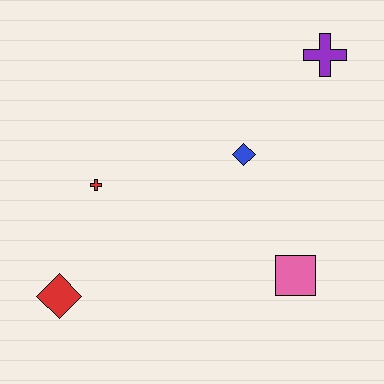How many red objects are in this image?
There are 2 red objects.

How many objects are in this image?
There are 5 objects.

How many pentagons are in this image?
There are no pentagons.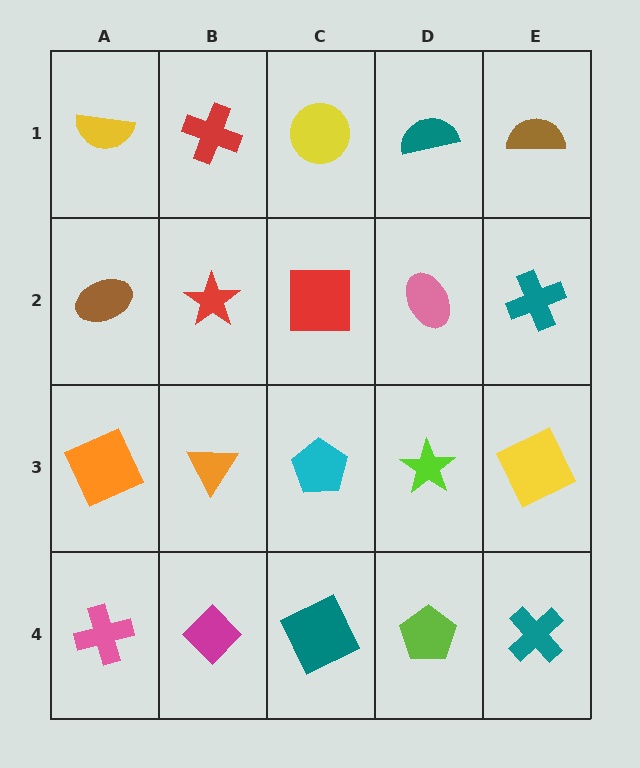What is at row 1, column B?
A red cross.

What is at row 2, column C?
A red square.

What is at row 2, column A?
A brown ellipse.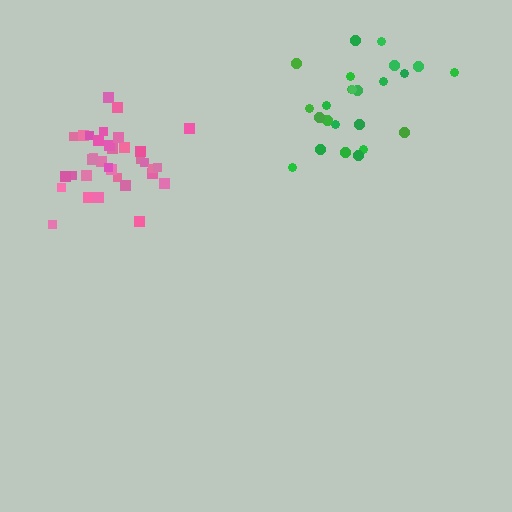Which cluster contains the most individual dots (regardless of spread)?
Pink (34).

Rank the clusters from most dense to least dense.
pink, green.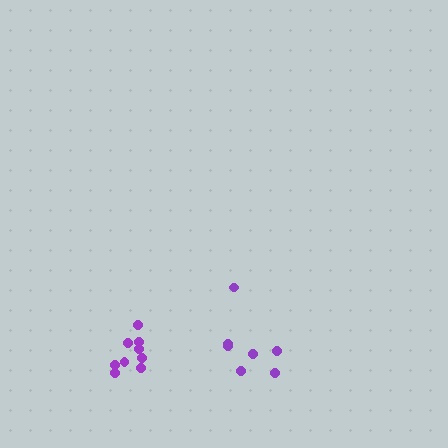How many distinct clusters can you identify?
There are 2 distinct clusters.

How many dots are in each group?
Group 1: 9 dots, Group 2: 7 dots (16 total).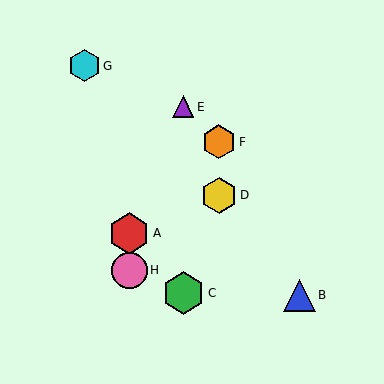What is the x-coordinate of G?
Object G is at x≈84.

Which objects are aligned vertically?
Objects A, H are aligned vertically.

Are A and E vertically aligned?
No, A is at x≈129 and E is at x≈183.